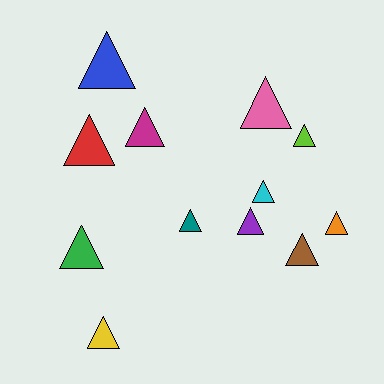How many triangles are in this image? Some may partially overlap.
There are 12 triangles.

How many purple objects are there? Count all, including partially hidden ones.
There is 1 purple object.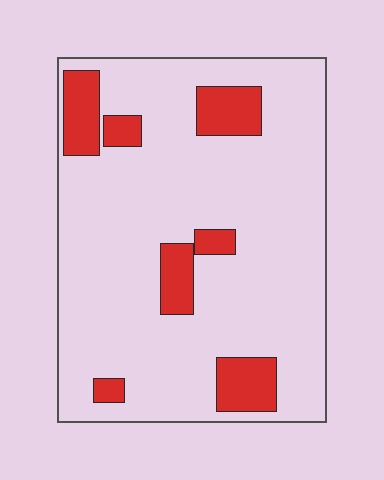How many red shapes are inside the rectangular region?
7.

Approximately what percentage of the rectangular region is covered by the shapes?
Approximately 15%.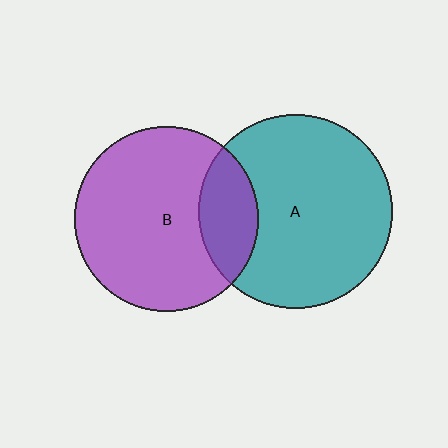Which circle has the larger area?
Circle A (teal).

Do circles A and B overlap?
Yes.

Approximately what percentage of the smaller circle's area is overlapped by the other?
Approximately 20%.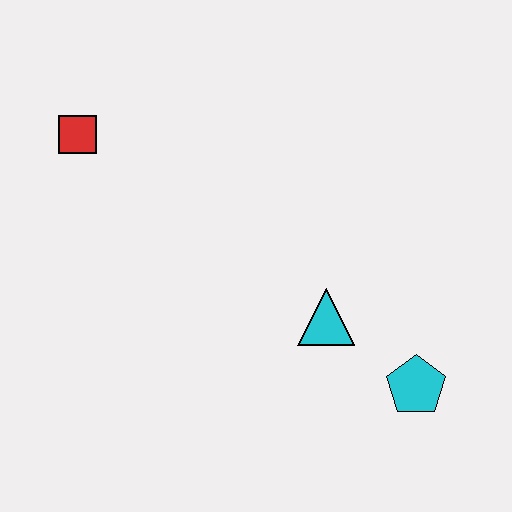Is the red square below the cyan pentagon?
No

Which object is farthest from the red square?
The cyan pentagon is farthest from the red square.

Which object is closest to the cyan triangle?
The cyan pentagon is closest to the cyan triangle.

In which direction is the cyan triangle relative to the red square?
The cyan triangle is to the right of the red square.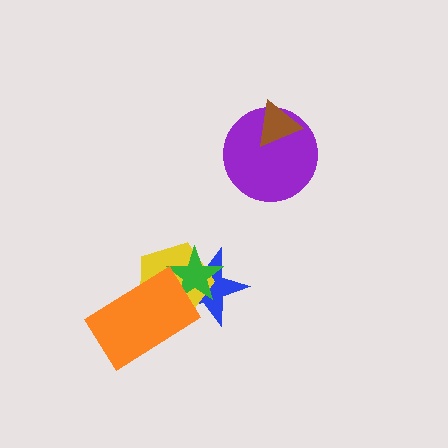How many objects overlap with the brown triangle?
1 object overlaps with the brown triangle.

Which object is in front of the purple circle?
The brown triangle is in front of the purple circle.